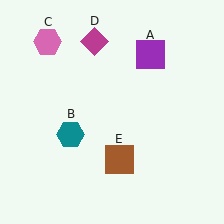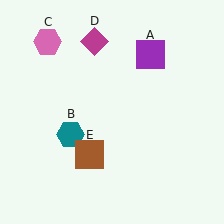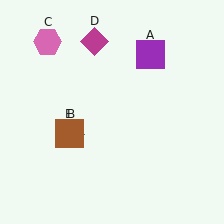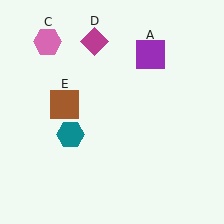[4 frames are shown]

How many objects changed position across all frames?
1 object changed position: brown square (object E).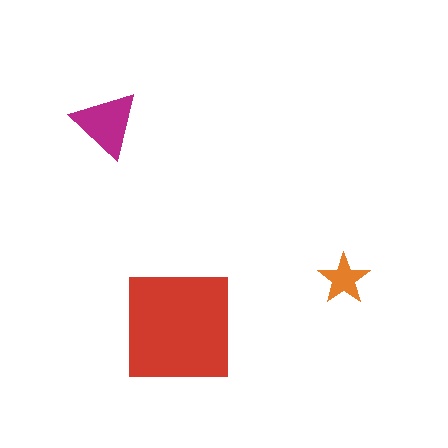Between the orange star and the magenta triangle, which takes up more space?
The magenta triangle.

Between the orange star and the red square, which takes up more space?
The red square.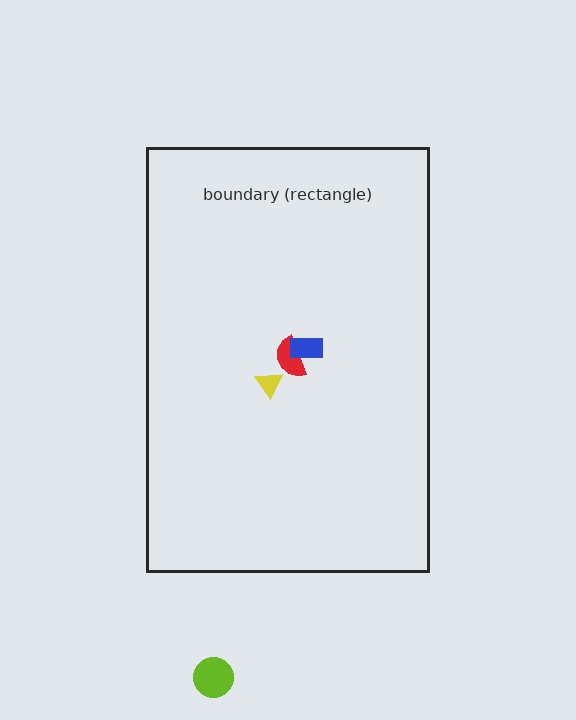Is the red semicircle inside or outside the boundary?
Inside.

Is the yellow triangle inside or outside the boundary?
Inside.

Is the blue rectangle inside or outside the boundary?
Inside.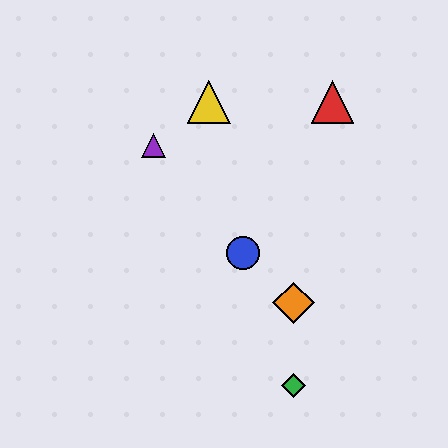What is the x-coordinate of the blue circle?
The blue circle is at x≈243.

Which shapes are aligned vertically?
The green diamond, the orange diamond are aligned vertically.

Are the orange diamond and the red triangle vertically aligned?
No, the orange diamond is at x≈294 and the red triangle is at x≈332.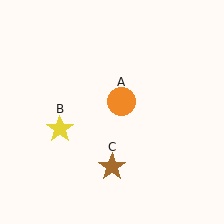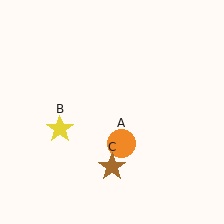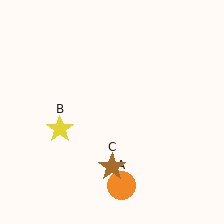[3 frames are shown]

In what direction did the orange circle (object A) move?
The orange circle (object A) moved down.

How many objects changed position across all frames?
1 object changed position: orange circle (object A).